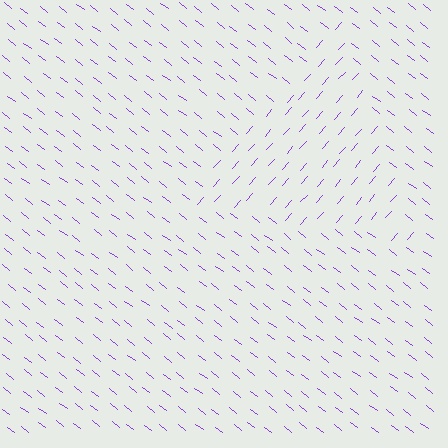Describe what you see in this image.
The image is filled with small purple line segments. A triangle region in the image has lines oriented differently from the surrounding lines, creating a visible texture boundary.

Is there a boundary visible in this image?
Yes, there is a texture boundary formed by a change in line orientation.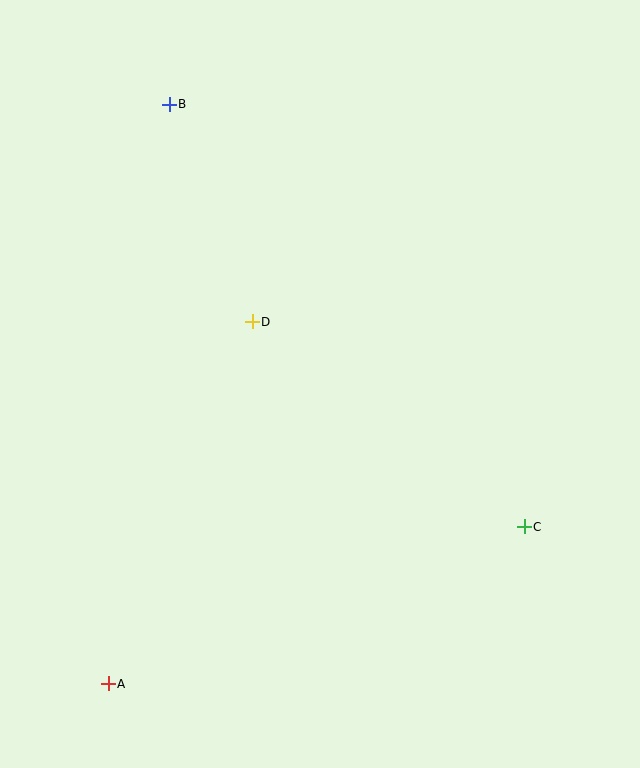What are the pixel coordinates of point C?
Point C is at (524, 527).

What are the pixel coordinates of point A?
Point A is at (108, 684).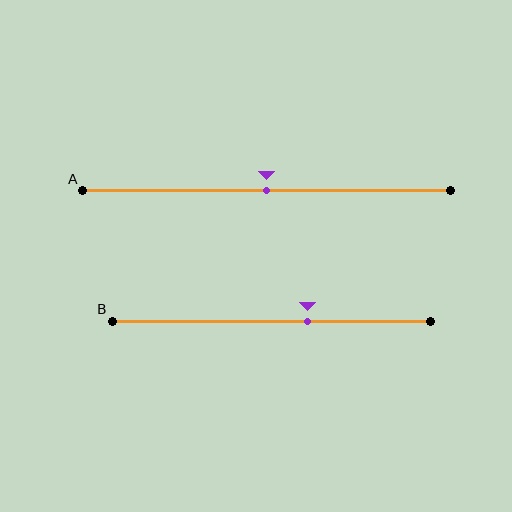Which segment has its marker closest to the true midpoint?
Segment A has its marker closest to the true midpoint.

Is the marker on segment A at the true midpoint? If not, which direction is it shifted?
Yes, the marker on segment A is at the true midpoint.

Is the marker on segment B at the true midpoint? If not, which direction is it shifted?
No, the marker on segment B is shifted to the right by about 11% of the segment length.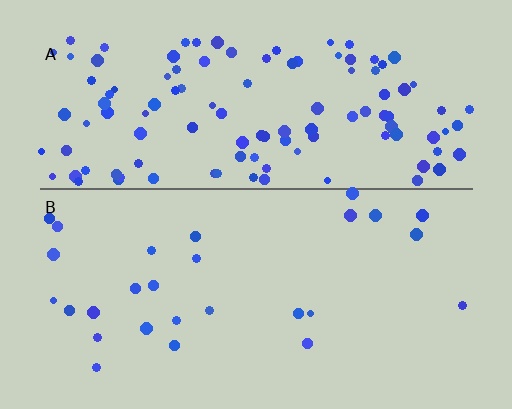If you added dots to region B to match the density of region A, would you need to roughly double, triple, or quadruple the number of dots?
Approximately quadruple.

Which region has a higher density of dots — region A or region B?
A (the top).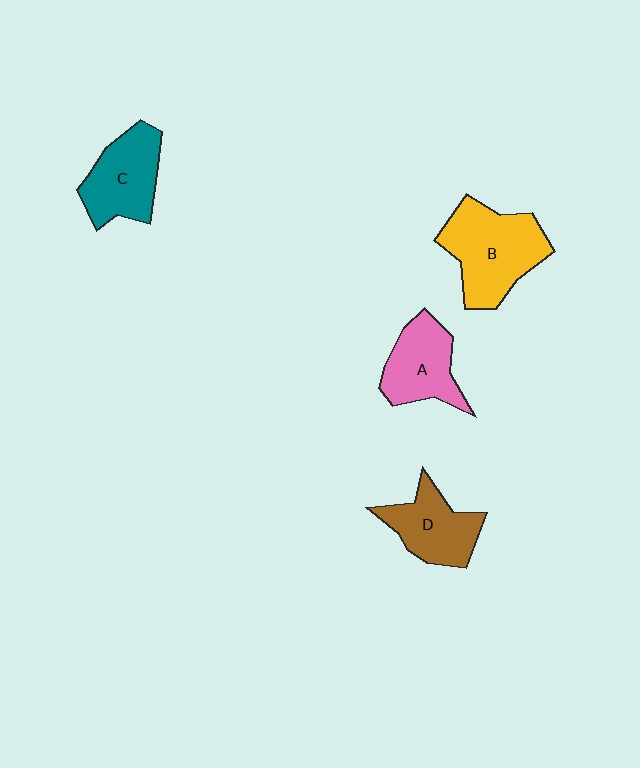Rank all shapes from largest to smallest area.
From largest to smallest: B (yellow), C (teal), A (pink), D (brown).